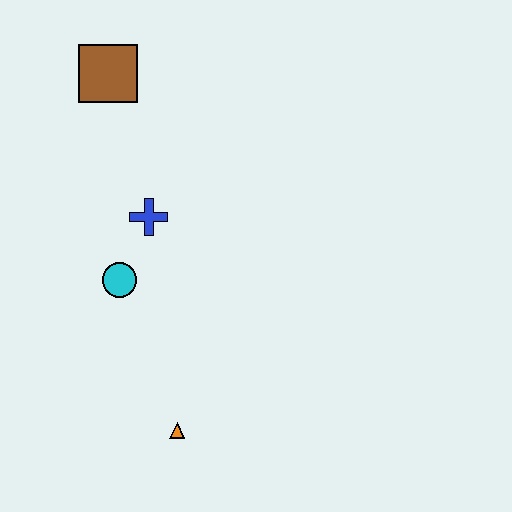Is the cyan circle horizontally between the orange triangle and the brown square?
Yes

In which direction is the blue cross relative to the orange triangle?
The blue cross is above the orange triangle.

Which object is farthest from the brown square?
The orange triangle is farthest from the brown square.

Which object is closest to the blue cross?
The cyan circle is closest to the blue cross.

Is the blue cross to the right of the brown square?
Yes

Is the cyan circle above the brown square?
No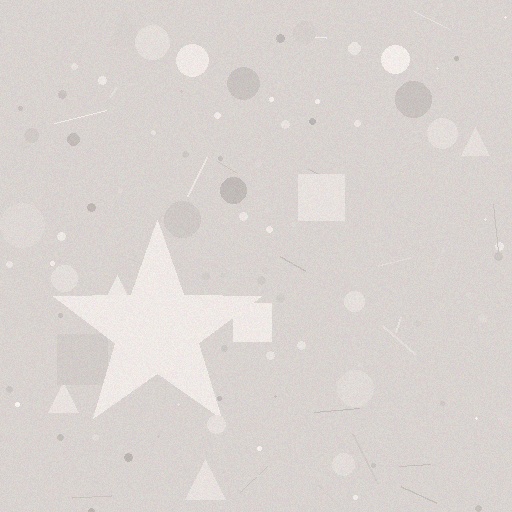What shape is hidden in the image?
A star is hidden in the image.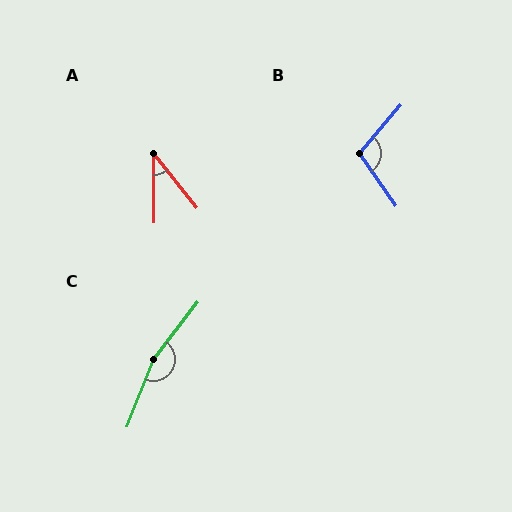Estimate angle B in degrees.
Approximately 104 degrees.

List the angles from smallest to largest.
A (39°), B (104°), C (164°).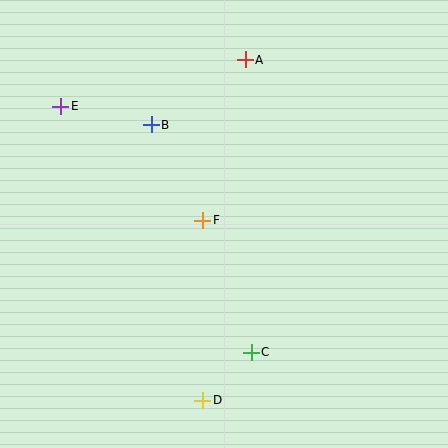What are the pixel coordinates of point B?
Point B is at (151, 125).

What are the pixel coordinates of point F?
Point F is at (203, 220).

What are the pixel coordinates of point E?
Point E is at (61, 106).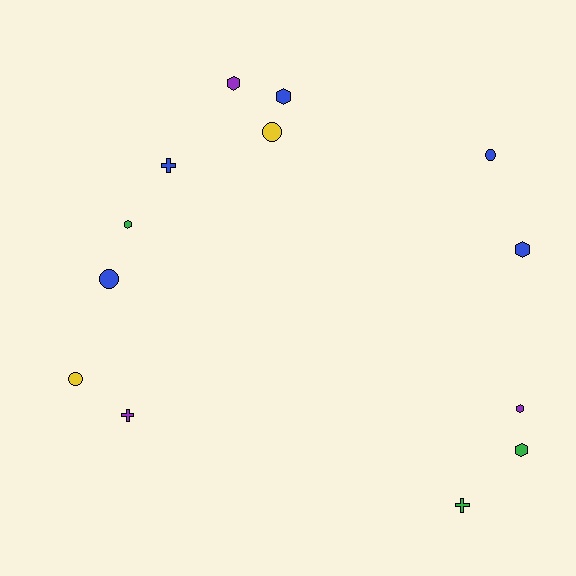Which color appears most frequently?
Blue, with 5 objects.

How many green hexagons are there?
There are 2 green hexagons.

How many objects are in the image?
There are 13 objects.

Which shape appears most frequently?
Hexagon, with 6 objects.